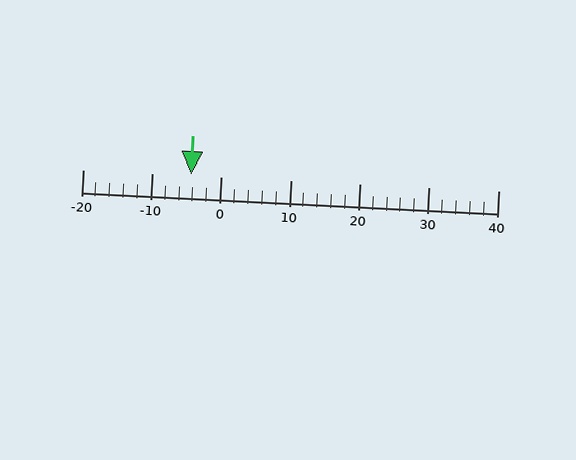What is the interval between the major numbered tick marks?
The major tick marks are spaced 10 units apart.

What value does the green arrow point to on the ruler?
The green arrow points to approximately -4.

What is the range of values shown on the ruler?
The ruler shows values from -20 to 40.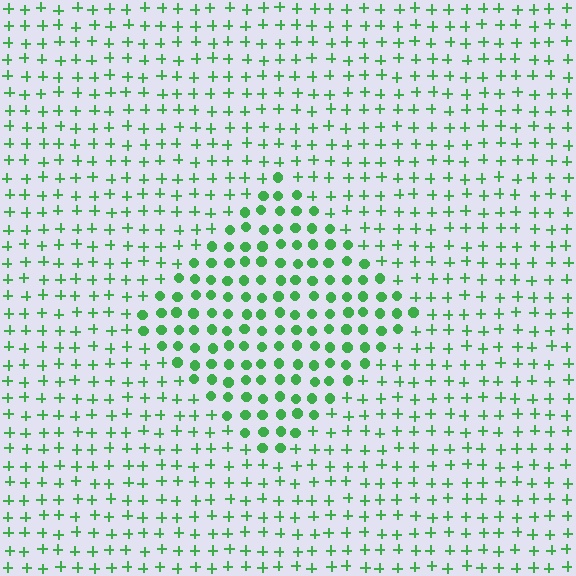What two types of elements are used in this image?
The image uses circles inside the diamond region and plus signs outside it.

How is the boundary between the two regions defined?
The boundary is defined by a change in element shape: circles inside vs. plus signs outside. All elements share the same color and spacing.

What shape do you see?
I see a diamond.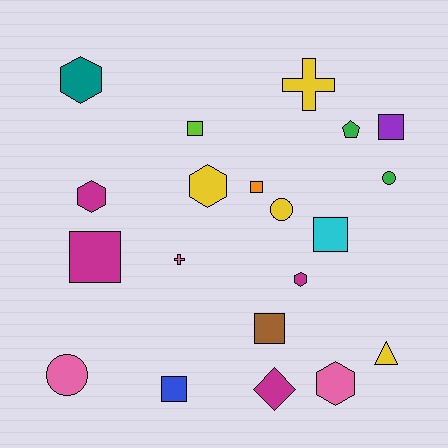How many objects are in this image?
There are 20 objects.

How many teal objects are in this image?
There is 1 teal object.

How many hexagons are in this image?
There are 5 hexagons.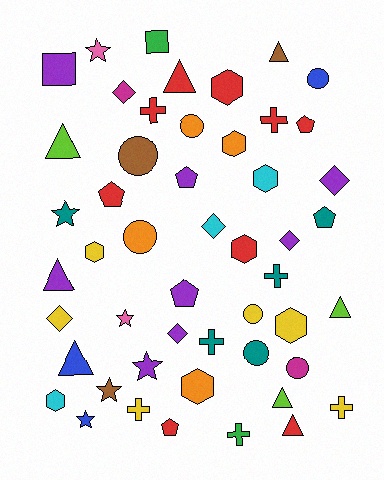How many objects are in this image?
There are 50 objects.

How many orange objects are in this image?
There are 4 orange objects.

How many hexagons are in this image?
There are 8 hexagons.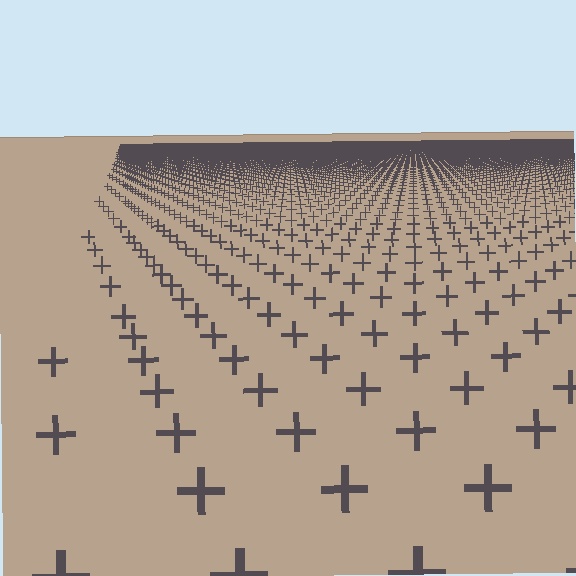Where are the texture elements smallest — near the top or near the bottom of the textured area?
Near the top.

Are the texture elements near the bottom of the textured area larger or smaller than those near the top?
Larger. Near the bottom, elements are closer to the viewer and appear at a bigger on-screen size.